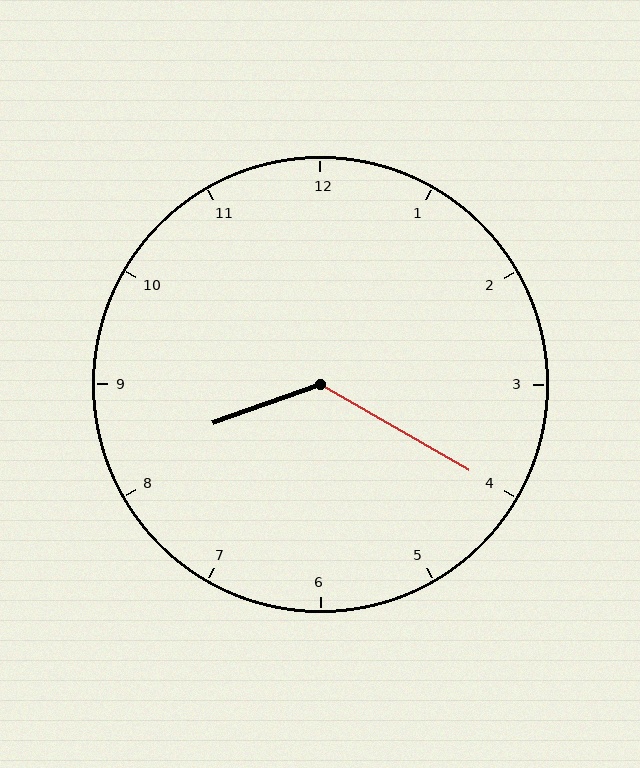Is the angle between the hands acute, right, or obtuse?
It is obtuse.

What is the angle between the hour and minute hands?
Approximately 130 degrees.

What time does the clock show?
8:20.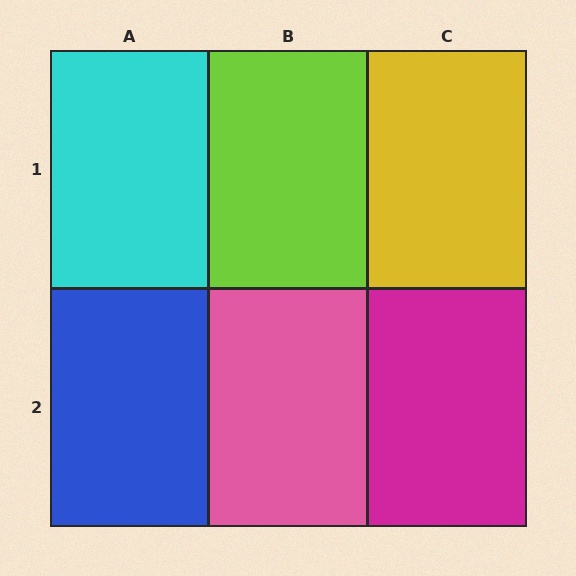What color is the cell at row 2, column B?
Pink.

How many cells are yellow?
1 cell is yellow.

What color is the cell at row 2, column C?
Magenta.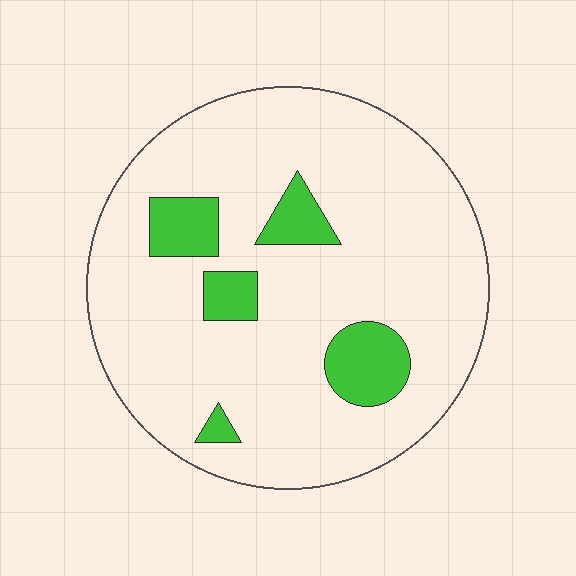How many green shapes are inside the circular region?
5.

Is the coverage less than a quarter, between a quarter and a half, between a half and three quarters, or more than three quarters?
Less than a quarter.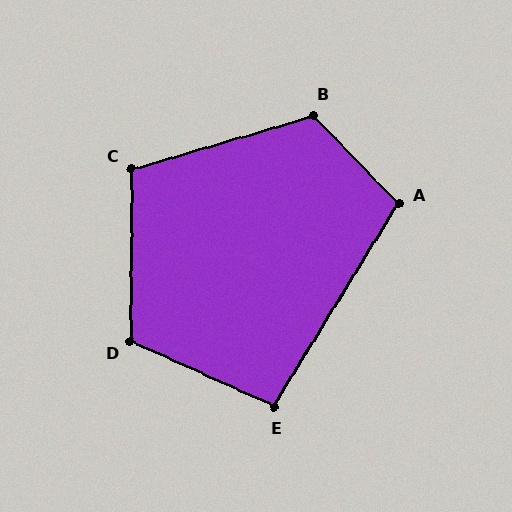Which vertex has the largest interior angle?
B, at approximately 118 degrees.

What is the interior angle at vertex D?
Approximately 114 degrees (obtuse).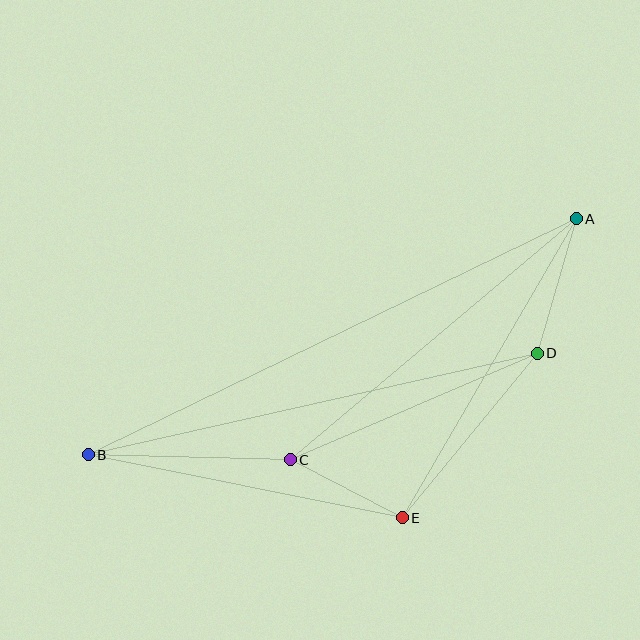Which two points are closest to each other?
Points C and E are closest to each other.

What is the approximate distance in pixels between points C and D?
The distance between C and D is approximately 269 pixels.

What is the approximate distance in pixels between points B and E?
The distance between B and E is approximately 320 pixels.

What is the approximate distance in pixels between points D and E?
The distance between D and E is approximately 213 pixels.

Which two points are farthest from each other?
Points A and B are farthest from each other.